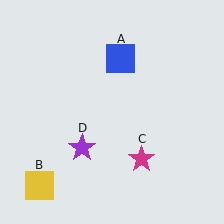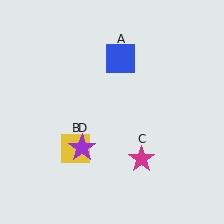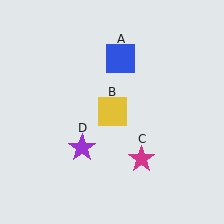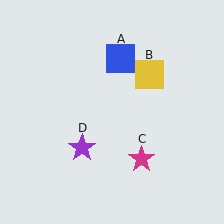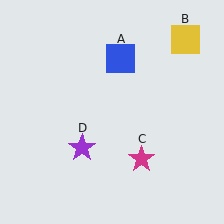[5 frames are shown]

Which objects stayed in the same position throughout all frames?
Blue square (object A) and magenta star (object C) and purple star (object D) remained stationary.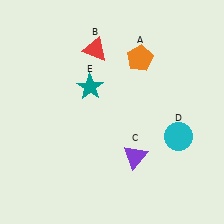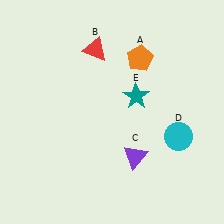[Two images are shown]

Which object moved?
The teal star (E) moved right.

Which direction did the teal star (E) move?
The teal star (E) moved right.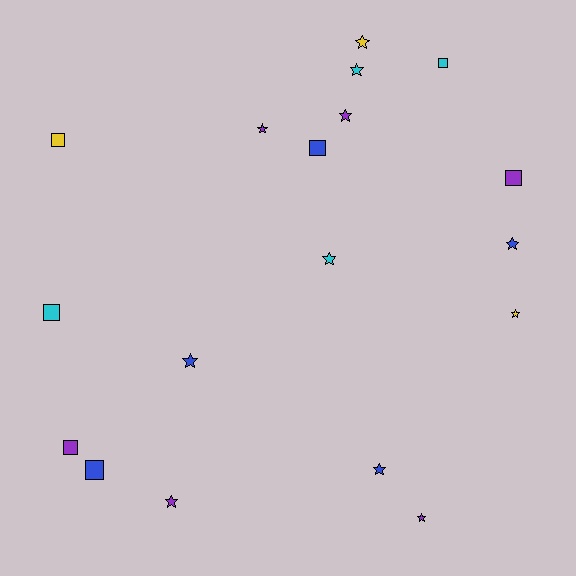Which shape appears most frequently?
Star, with 11 objects.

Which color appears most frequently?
Purple, with 6 objects.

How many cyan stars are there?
There are 2 cyan stars.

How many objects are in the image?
There are 18 objects.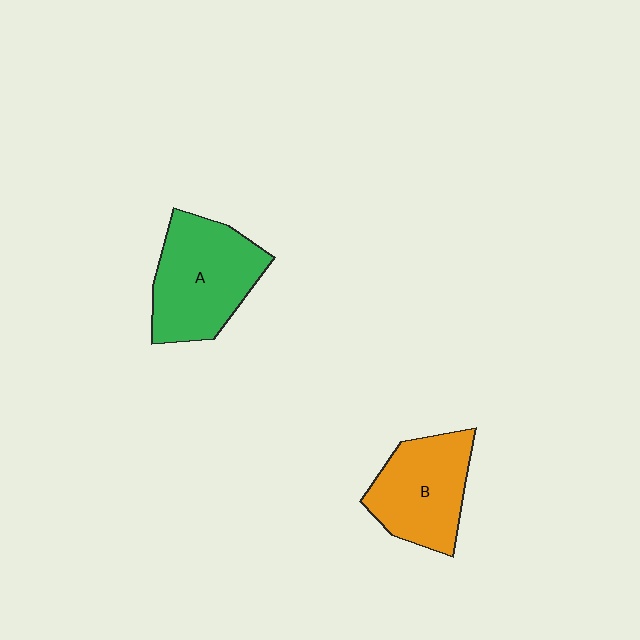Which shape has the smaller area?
Shape B (orange).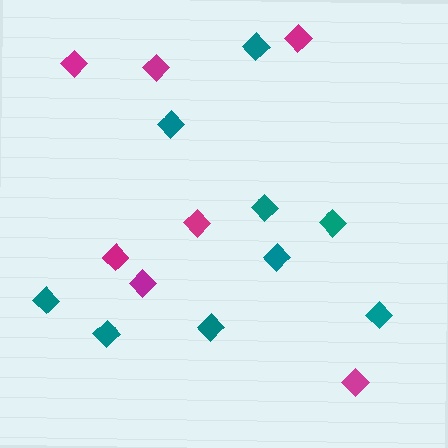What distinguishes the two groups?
There are 2 groups: one group of teal diamonds (9) and one group of magenta diamonds (7).